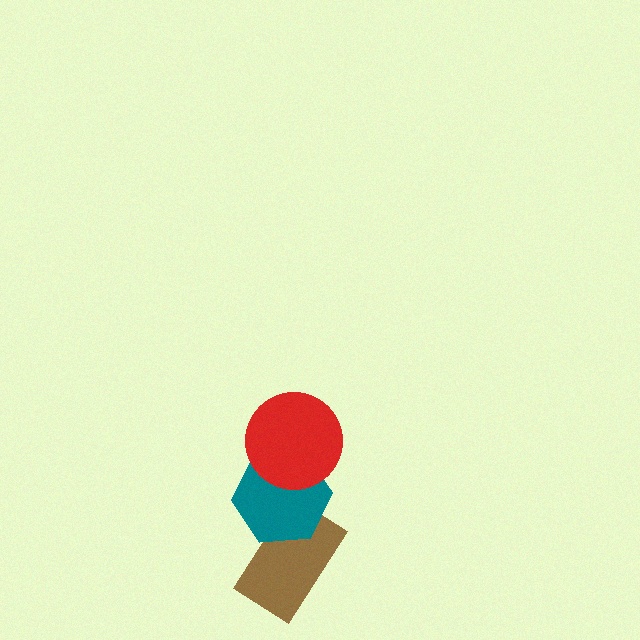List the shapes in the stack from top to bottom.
From top to bottom: the red circle, the teal hexagon, the brown rectangle.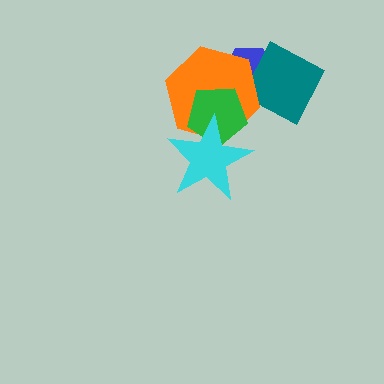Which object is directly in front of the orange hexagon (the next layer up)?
The green pentagon is directly in front of the orange hexagon.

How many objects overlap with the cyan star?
2 objects overlap with the cyan star.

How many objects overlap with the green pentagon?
2 objects overlap with the green pentagon.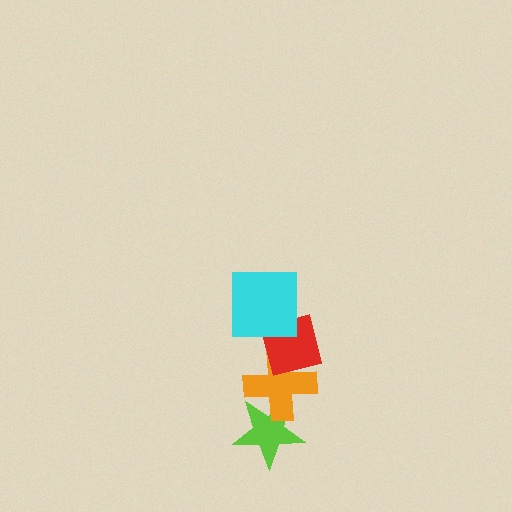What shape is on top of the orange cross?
The red square is on top of the orange cross.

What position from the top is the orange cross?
The orange cross is 3rd from the top.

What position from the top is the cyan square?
The cyan square is 1st from the top.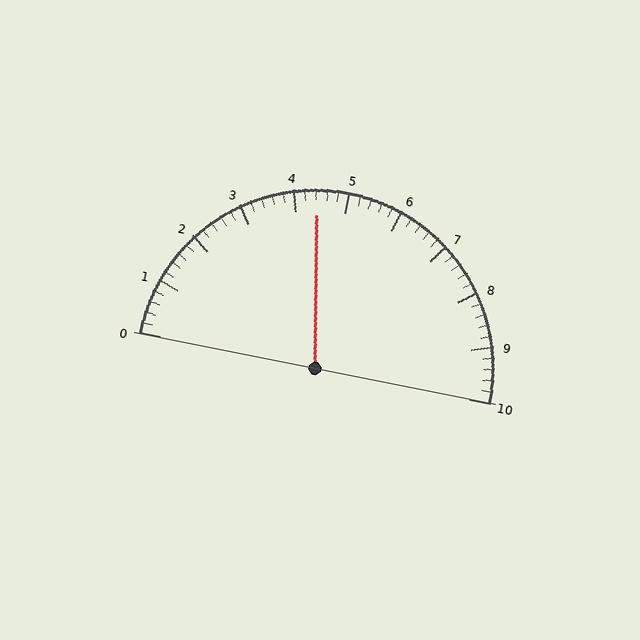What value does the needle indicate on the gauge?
The needle indicates approximately 4.4.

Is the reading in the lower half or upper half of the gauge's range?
The reading is in the lower half of the range (0 to 10).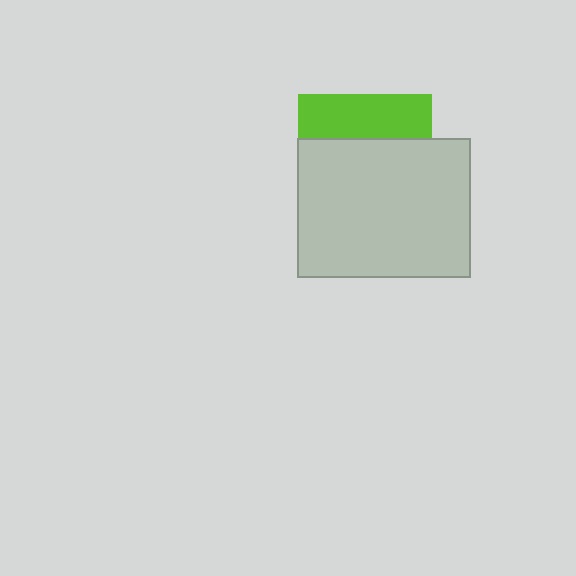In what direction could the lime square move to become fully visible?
The lime square could move up. That would shift it out from behind the light gray rectangle entirely.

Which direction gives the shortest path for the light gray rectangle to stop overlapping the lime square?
Moving down gives the shortest separation.